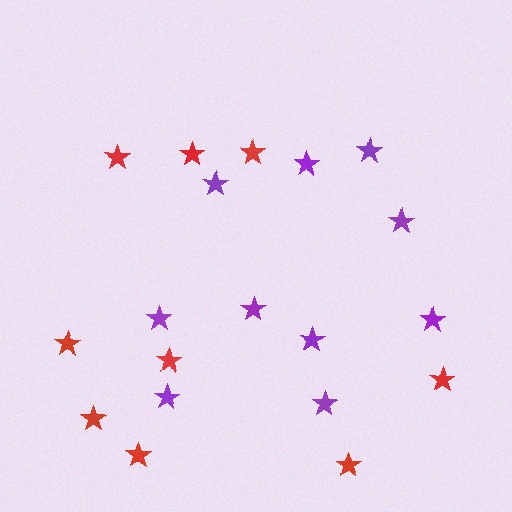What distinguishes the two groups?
There are 2 groups: one group of red stars (9) and one group of purple stars (10).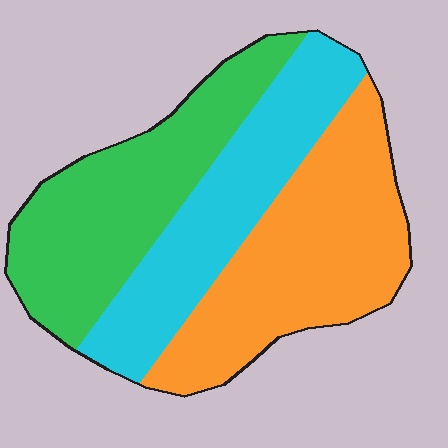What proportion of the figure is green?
Green covers 33% of the figure.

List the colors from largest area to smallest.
From largest to smallest: orange, green, cyan.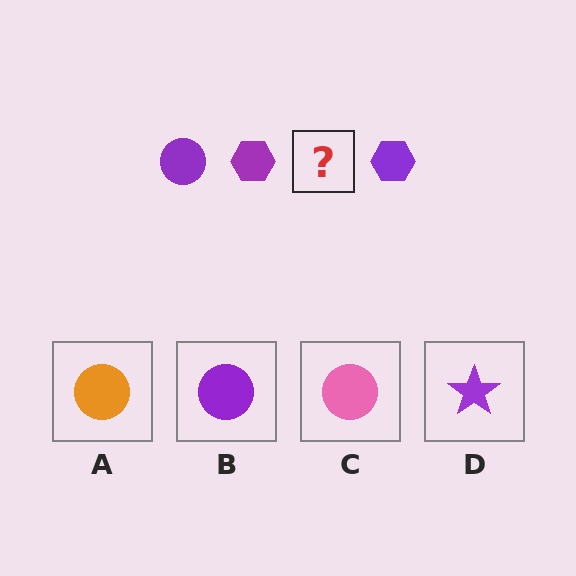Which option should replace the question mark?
Option B.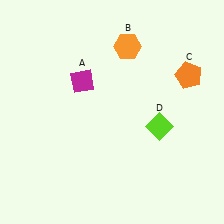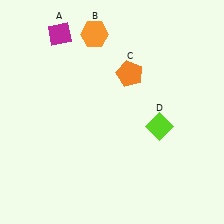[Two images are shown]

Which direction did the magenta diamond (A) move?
The magenta diamond (A) moved up.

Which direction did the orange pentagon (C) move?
The orange pentagon (C) moved left.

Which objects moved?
The objects that moved are: the magenta diamond (A), the orange hexagon (B), the orange pentagon (C).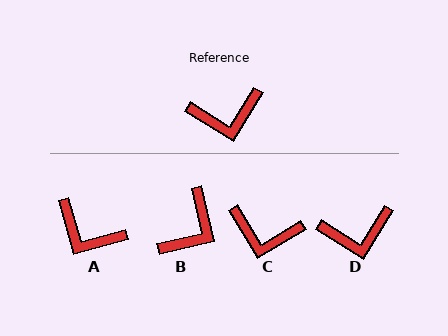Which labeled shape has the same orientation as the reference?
D.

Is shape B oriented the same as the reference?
No, it is off by about 45 degrees.